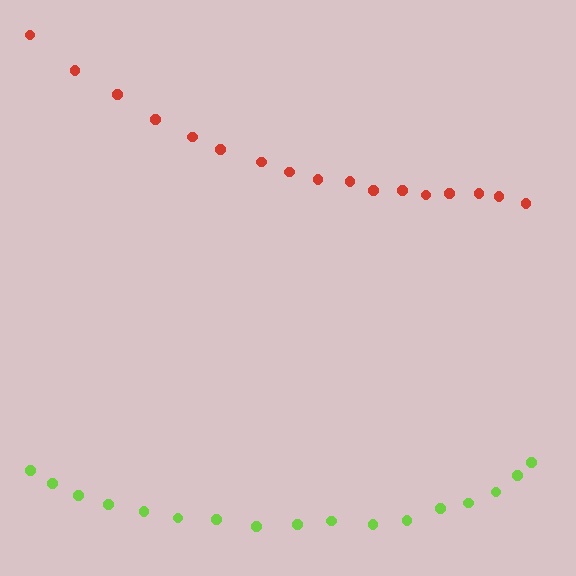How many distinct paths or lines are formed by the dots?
There are 2 distinct paths.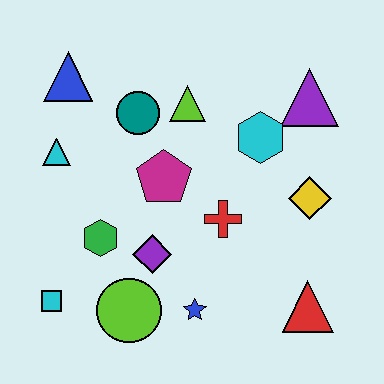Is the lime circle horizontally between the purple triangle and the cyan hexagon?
No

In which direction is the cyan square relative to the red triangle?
The cyan square is to the left of the red triangle.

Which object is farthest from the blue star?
The blue triangle is farthest from the blue star.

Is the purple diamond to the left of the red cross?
Yes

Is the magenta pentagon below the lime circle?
No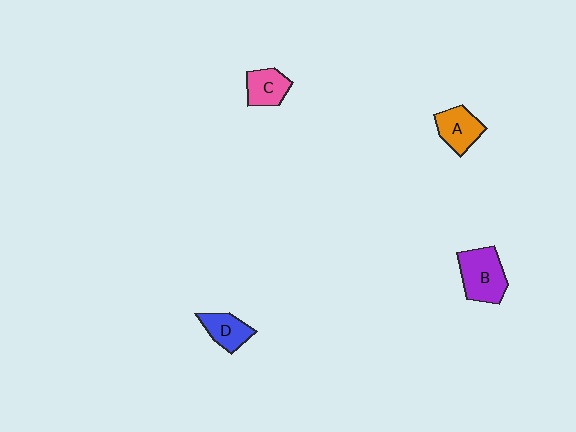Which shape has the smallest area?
Shape D (blue).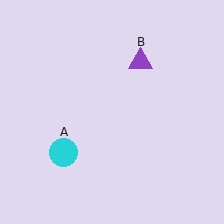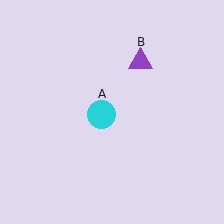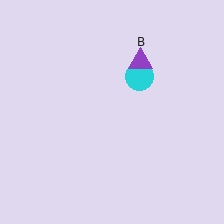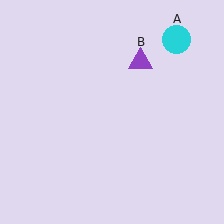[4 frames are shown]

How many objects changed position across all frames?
1 object changed position: cyan circle (object A).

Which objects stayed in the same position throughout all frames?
Purple triangle (object B) remained stationary.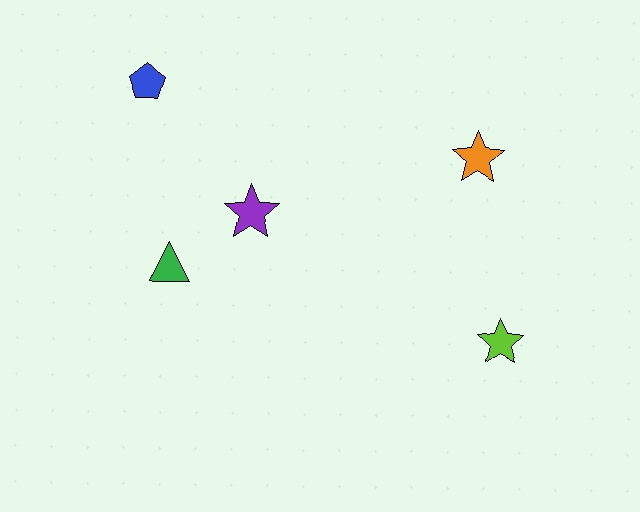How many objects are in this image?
There are 5 objects.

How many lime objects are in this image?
There is 1 lime object.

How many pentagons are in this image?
There is 1 pentagon.